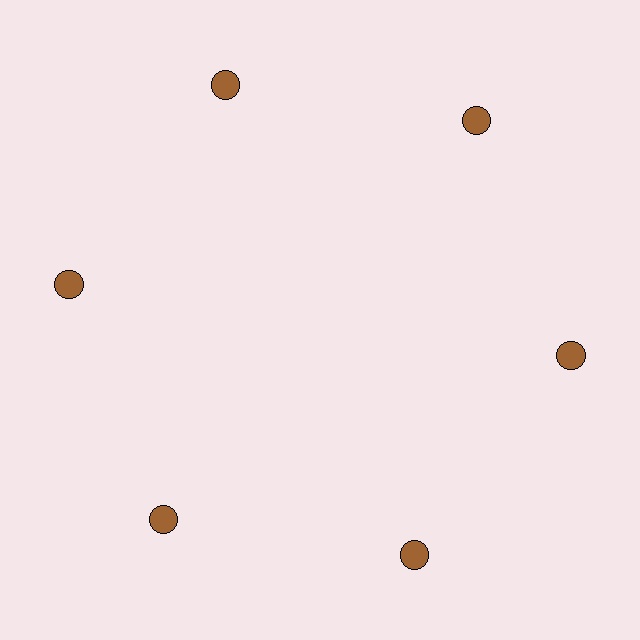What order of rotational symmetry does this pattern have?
This pattern has 6-fold rotational symmetry.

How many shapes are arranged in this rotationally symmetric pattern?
There are 6 shapes, arranged in 6 groups of 1.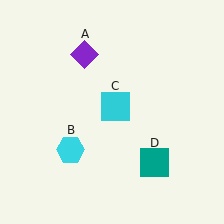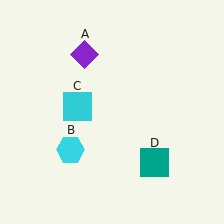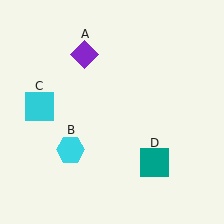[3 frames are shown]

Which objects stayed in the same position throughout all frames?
Purple diamond (object A) and cyan hexagon (object B) and teal square (object D) remained stationary.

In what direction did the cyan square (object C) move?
The cyan square (object C) moved left.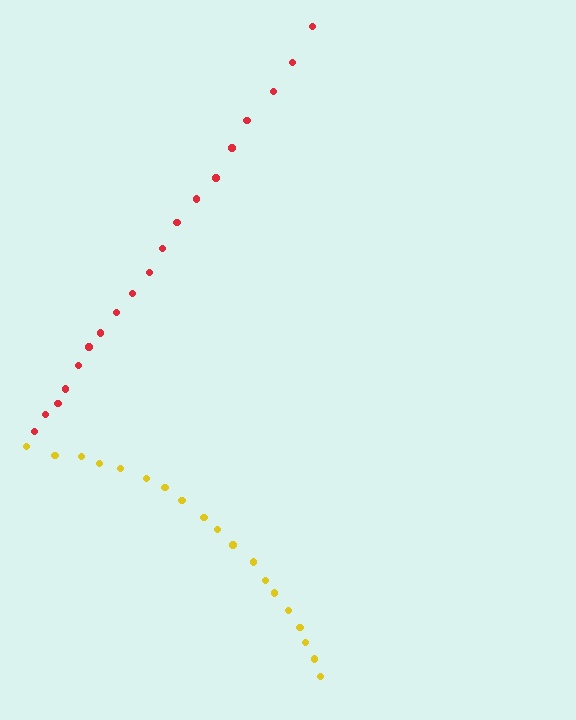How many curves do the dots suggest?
There are 2 distinct paths.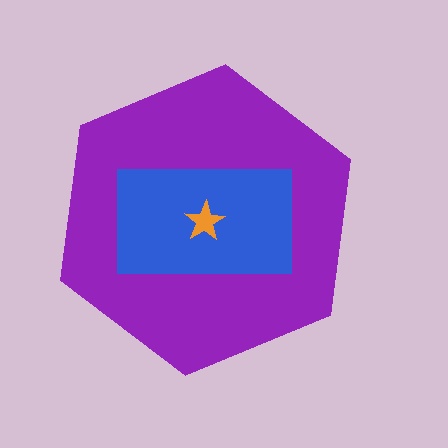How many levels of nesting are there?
3.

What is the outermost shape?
The purple hexagon.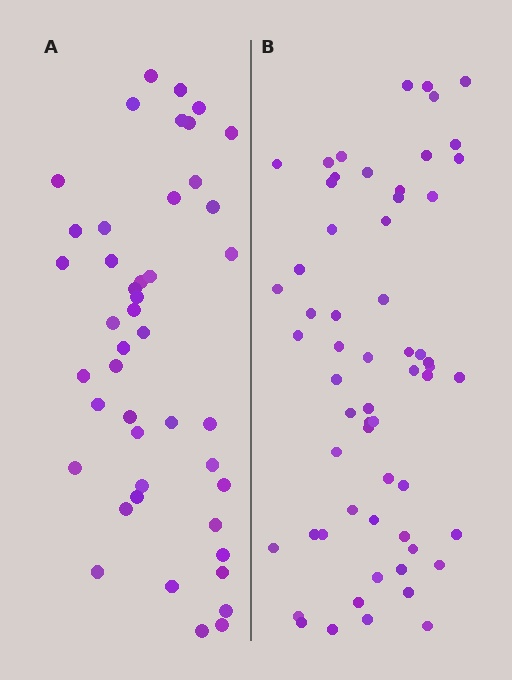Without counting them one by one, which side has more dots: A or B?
Region B (the right region) has more dots.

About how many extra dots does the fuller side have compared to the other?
Region B has approximately 15 more dots than region A.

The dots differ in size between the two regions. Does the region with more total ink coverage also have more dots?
No. Region A has more total ink coverage because its dots are larger, but region B actually contains more individual dots. Total area can be misleading — the number of items is what matters here.